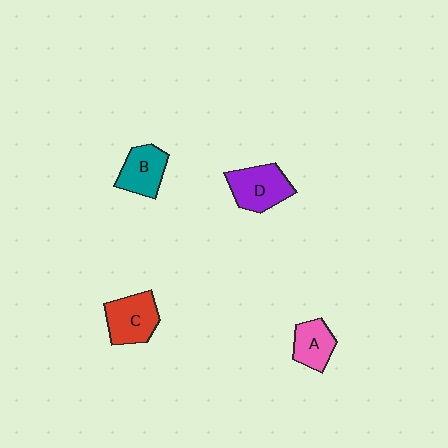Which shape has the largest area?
Shape D (purple).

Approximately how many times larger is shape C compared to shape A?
Approximately 1.3 times.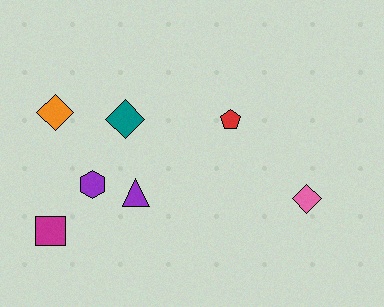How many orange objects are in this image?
There is 1 orange object.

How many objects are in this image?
There are 7 objects.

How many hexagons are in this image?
There is 1 hexagon.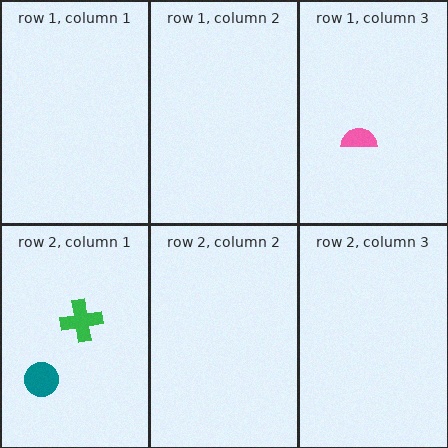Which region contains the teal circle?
The row 2, column 1 region.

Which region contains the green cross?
The row 2, column 1 region.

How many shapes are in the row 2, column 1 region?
2.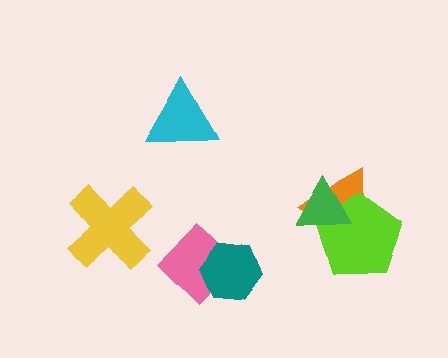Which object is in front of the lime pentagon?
The green triangle is in front of the lime pentagon.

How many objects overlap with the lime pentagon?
2 objects overlap with the lime pentagon.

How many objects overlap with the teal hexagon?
1 object overlaps with the teal hexagon.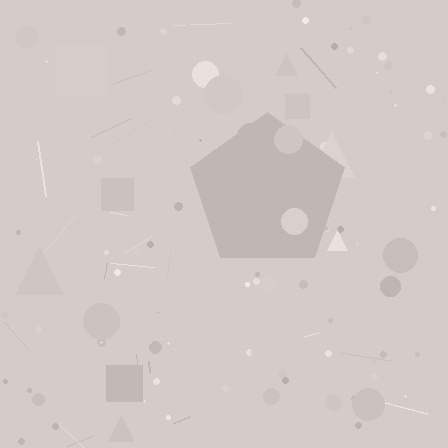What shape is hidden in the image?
A pentagon is hidden in the image.